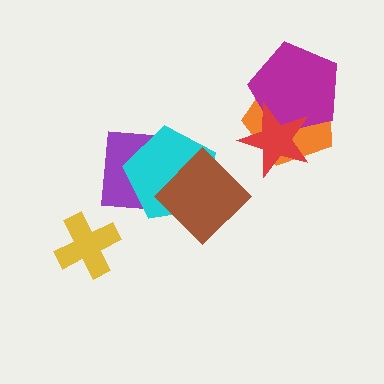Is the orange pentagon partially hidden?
Yes, it is partially covered by another shape.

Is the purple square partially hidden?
Yes, it is partially covered by another shape.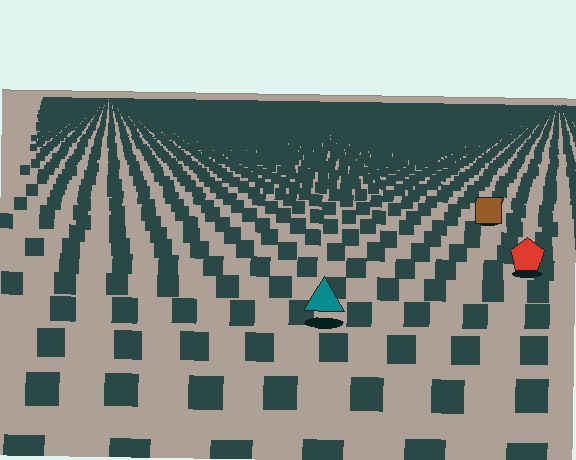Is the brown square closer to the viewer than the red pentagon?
No. The red pentagon is closer — you can tell from the texture gradient: the ground texture is coarser near it.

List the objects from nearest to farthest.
From nearest to farthest: the teal triangle, the red pentagon, the brown square.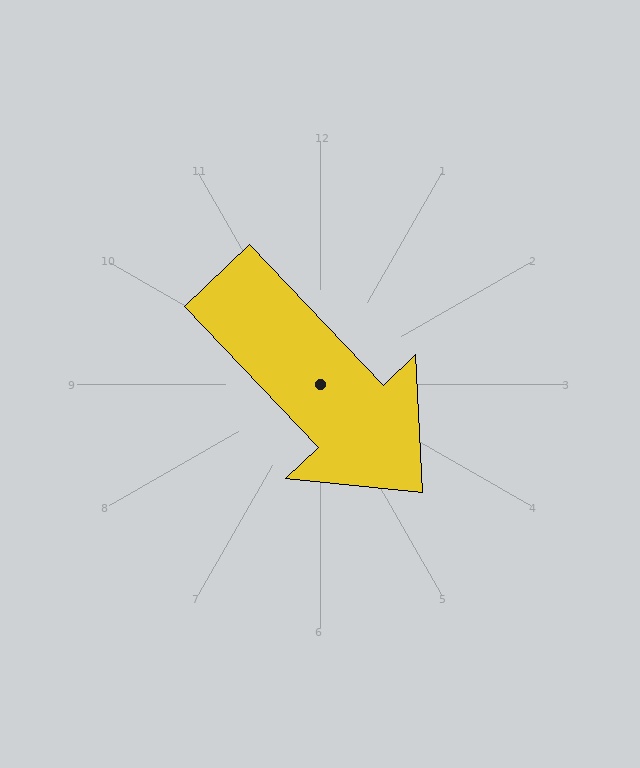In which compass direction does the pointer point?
Southeast.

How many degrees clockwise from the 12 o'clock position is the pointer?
Approximately 136 degrees.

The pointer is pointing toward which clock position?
Roughly 5 o'clock.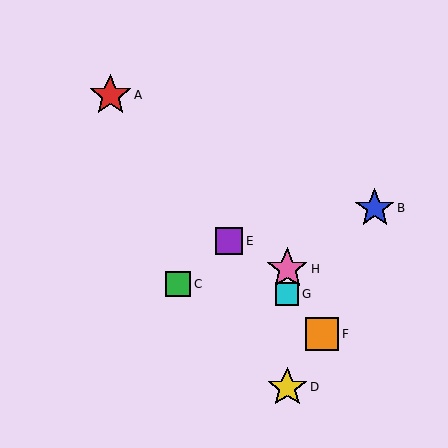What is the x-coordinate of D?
Object D is at x≈287.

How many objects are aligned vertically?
3 objects (D, G, H) are aligned vertically.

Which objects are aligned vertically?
Objects D, G, H are aligned vertically.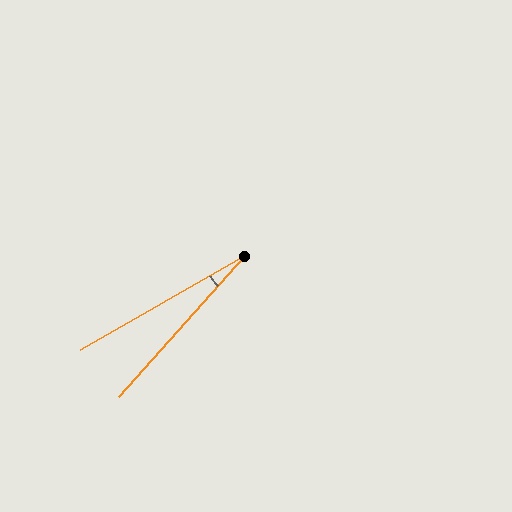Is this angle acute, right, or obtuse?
It is acute.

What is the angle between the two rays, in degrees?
Approximately 19 degrees.